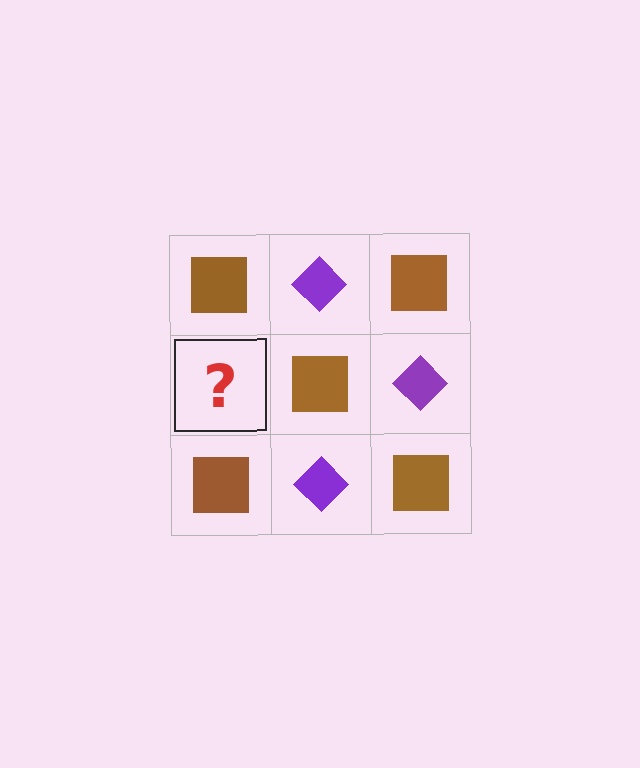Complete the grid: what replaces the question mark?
The question mark should be replaced with a purple diamond.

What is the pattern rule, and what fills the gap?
The rule is that it alternates brown square and purple diamond in a checkerboard pattern. The gap should be filled with a purple diamond.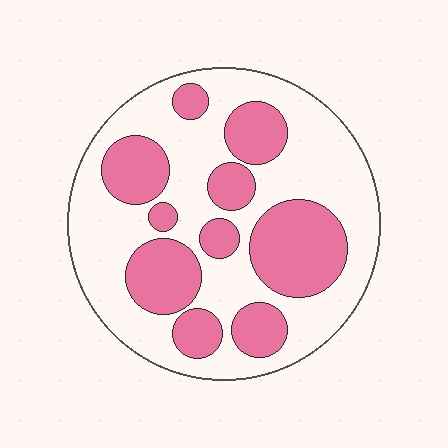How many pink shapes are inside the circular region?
10.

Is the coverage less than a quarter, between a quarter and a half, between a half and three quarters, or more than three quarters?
Between a quarter and a half.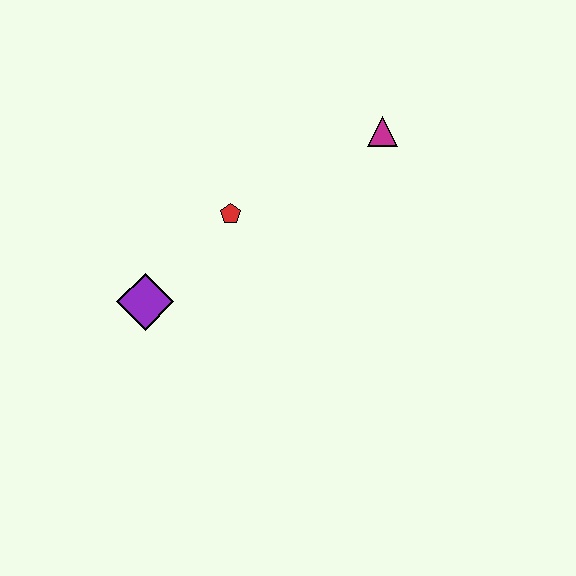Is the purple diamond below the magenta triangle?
Yes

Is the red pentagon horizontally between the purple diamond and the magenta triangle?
Yes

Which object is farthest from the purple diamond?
The magenta triangle is farthest from the purple diamond.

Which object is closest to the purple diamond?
The red pentagon is closest to the purple diamond.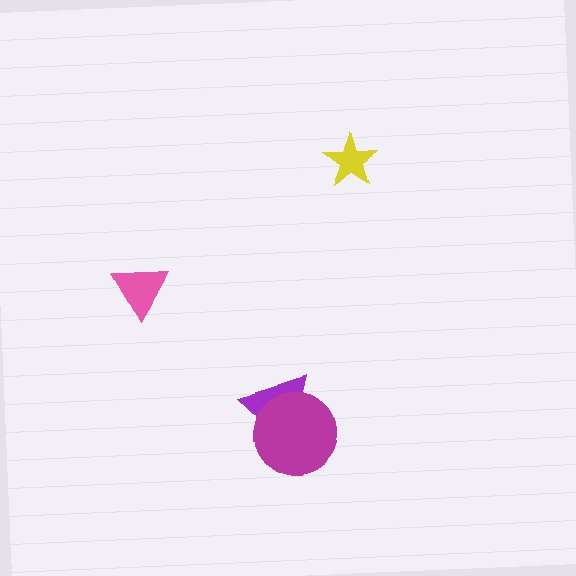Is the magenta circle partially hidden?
No, no other shape covers it.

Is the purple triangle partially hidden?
Yes, it is partially covered by another shape.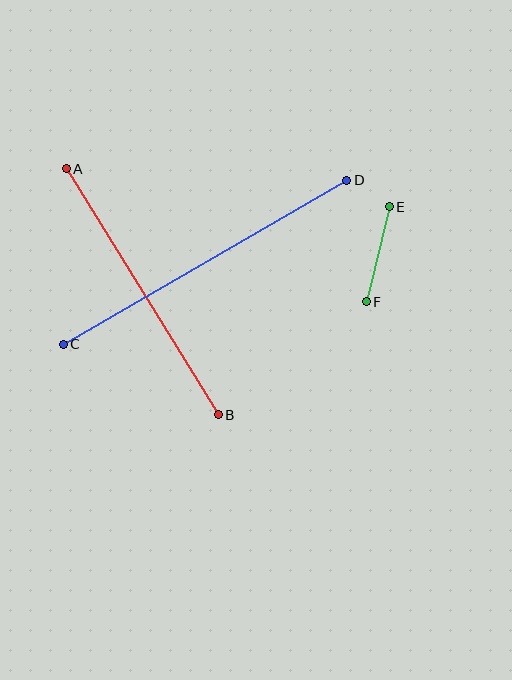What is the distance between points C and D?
The distance is approximately 327 pixels.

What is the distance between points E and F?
The distance is approximately 98 pixels.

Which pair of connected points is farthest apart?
Points C and D are farthest apart.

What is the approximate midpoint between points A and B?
The midpoint is at approximately (142, 292) pixels.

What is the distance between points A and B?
The distance is approximately 289 pixels.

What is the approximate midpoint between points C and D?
The midpoint is at approximately (205, 262) pixels.